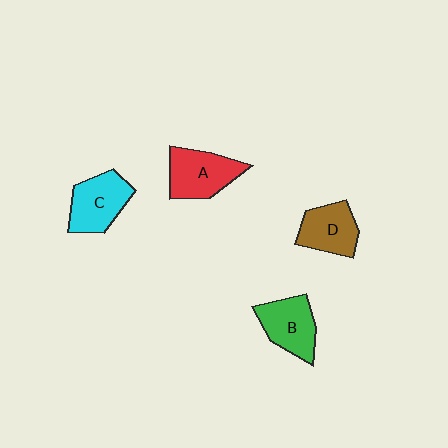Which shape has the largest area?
Shape A (red).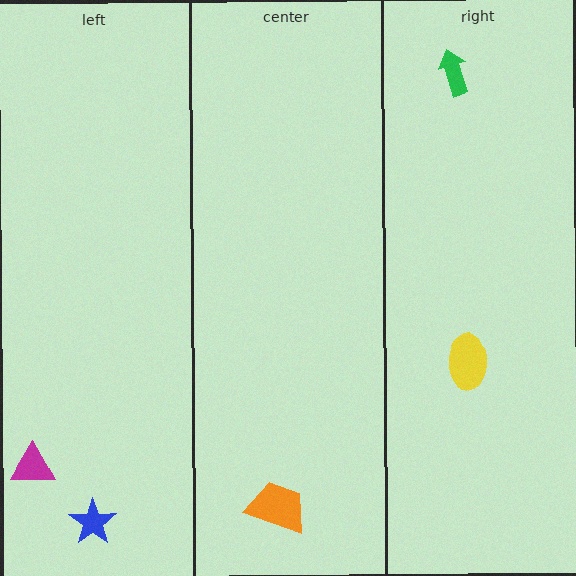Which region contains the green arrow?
The right region.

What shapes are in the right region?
The yellow ellipse, the green arrow.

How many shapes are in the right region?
2.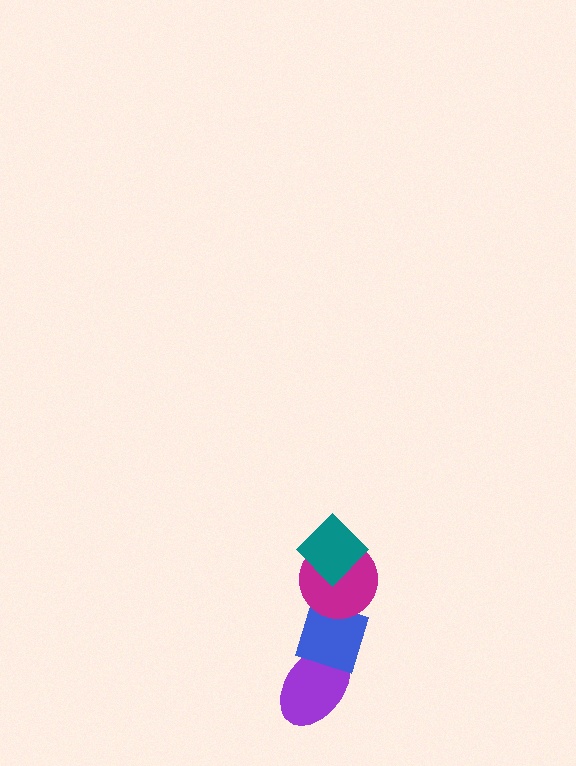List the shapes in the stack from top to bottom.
From top to bottom: the teal diamond, the magenta circle, the blue diamond, the purple ellipse.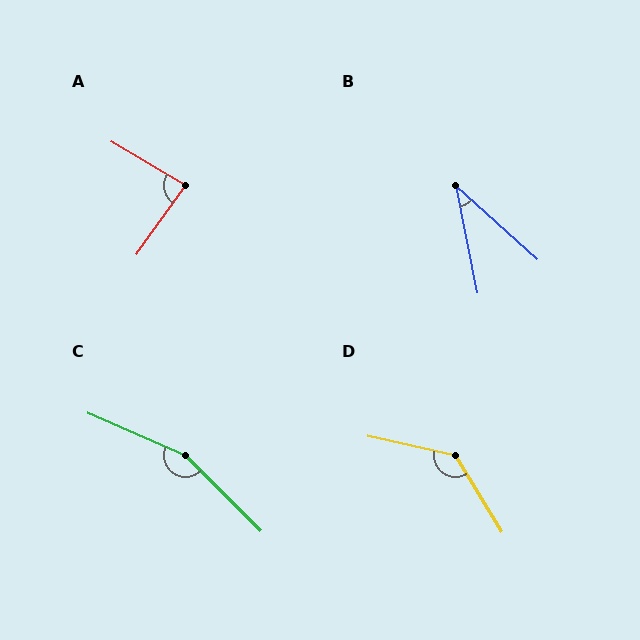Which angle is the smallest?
B, at approximately 36 degrees.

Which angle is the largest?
C, at approximately 159 degrees.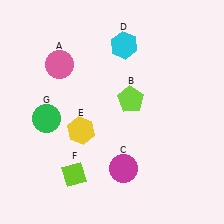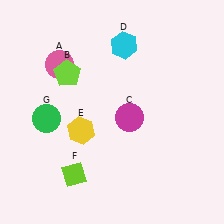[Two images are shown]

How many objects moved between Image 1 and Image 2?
2 objects moved between the two images.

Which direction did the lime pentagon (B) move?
The lime pentagon (B) moved left.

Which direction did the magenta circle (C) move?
The magenta circle (C) moved up.